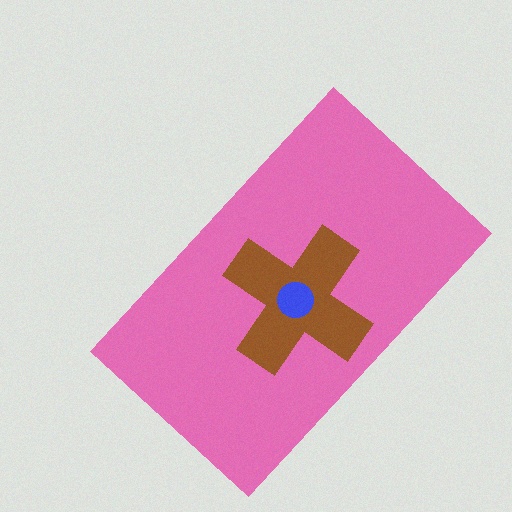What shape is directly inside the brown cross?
The blue circle.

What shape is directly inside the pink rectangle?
The brown cross.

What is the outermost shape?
The pink rectangle.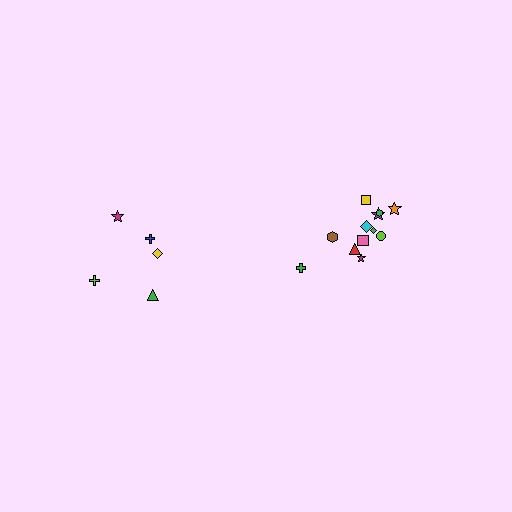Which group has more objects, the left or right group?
The right group.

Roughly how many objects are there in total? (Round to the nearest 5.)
Roughly 15 objects in total.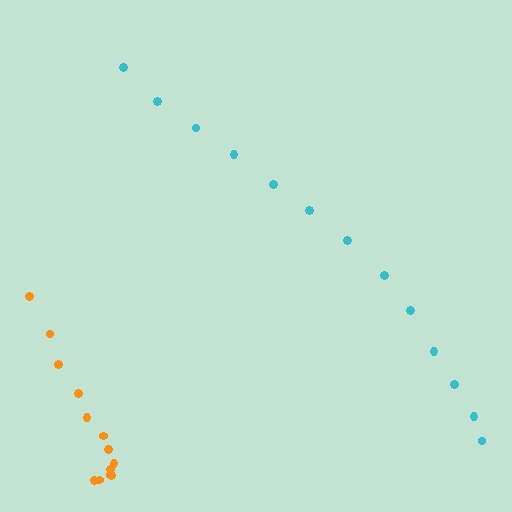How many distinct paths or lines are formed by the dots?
There are 2 distinct paths.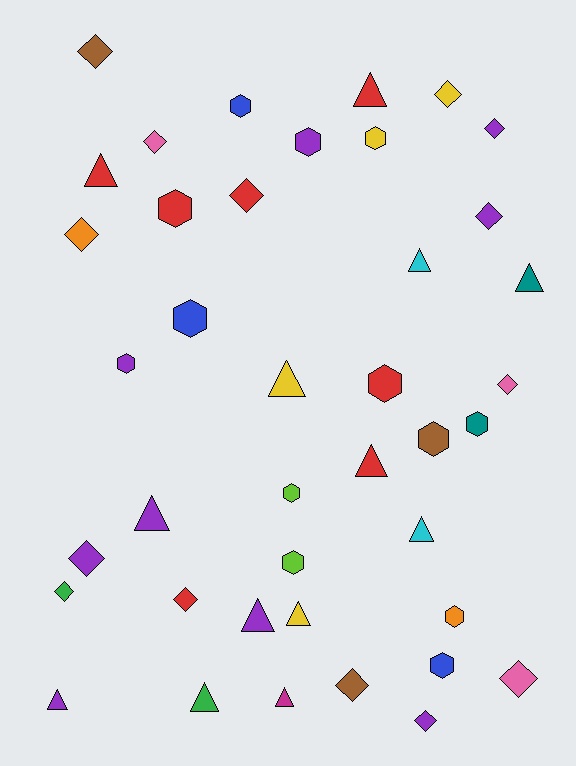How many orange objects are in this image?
There are 2 orange objects.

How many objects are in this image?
There are 40 objects.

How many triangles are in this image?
There are 13 triangles.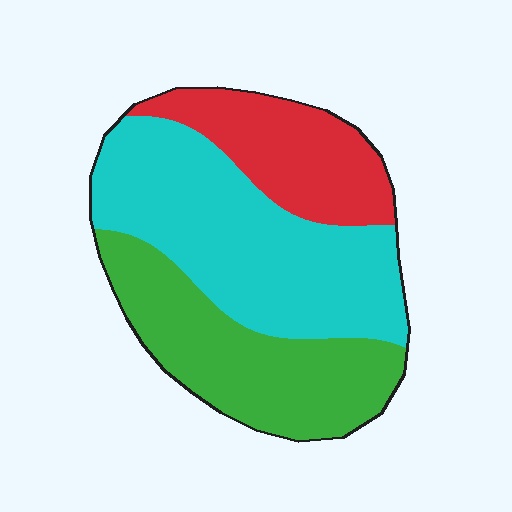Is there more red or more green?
Green.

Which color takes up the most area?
Cyan, at roughly 45%.